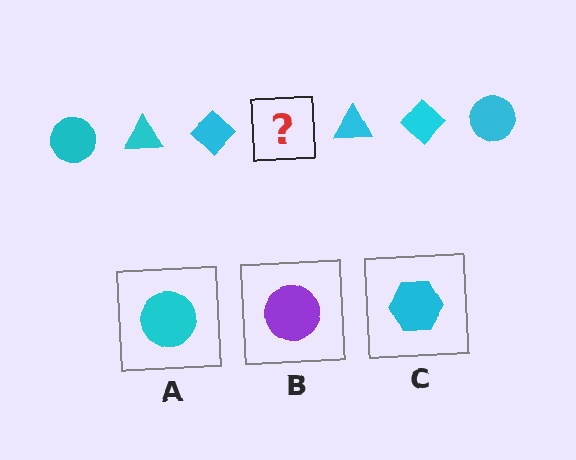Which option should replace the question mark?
Option A.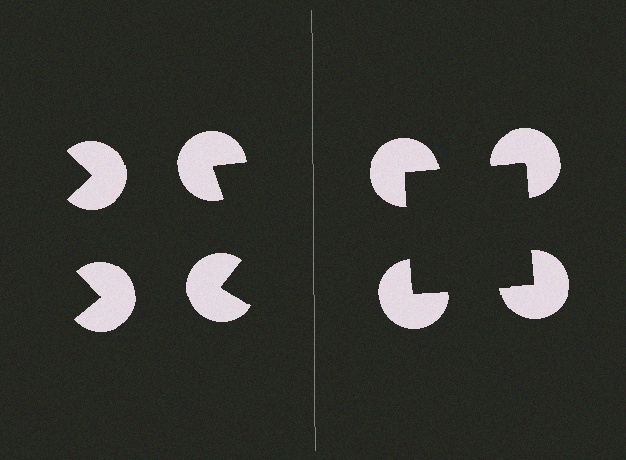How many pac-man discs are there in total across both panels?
8 — 4 on each side.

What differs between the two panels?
The pac-man discs are positioned identically on both sides; only the wedge orientations differ. On the right they align to a square; on the left they are misaligned.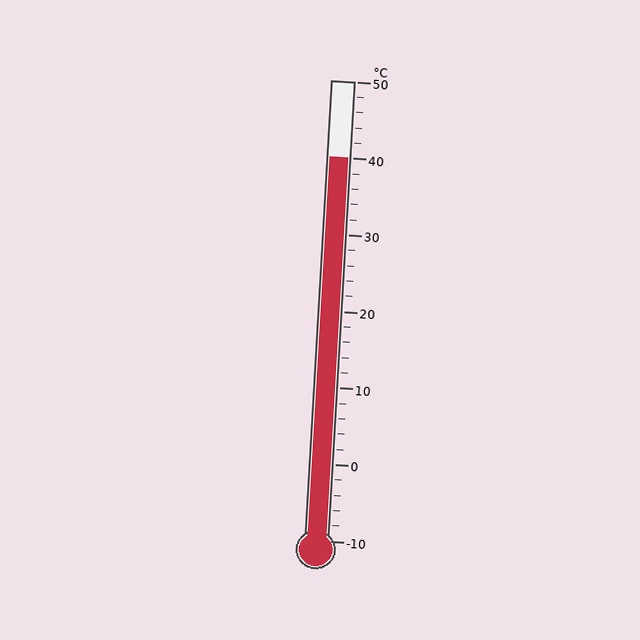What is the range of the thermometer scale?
The thermometer scale ranges from -10°C to 50°C.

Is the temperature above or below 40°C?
The temperature is at 40°C.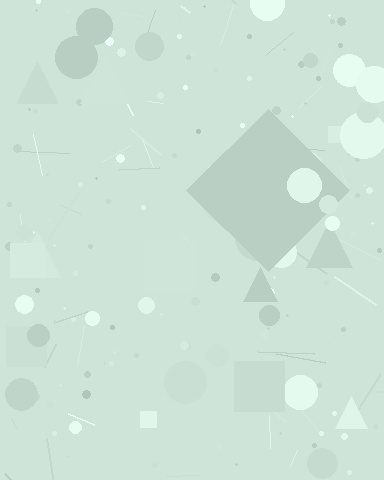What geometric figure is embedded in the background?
A diamond is embedded in the background.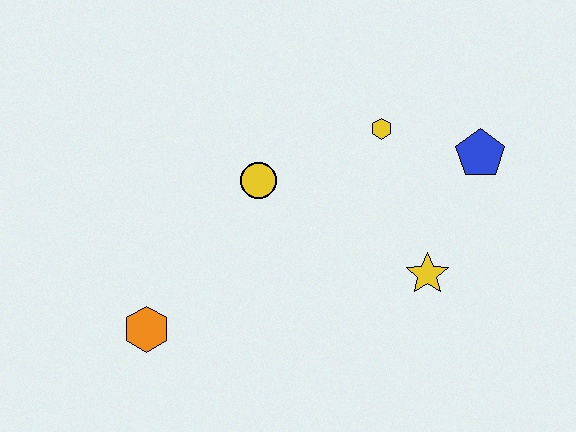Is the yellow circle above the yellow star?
Yes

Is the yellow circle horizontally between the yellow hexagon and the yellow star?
No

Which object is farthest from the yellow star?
The orange hexagon is farthest from the yellow star.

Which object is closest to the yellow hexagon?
The blue pentagon is closest to the yellow hexagon.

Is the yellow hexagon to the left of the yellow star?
Yes